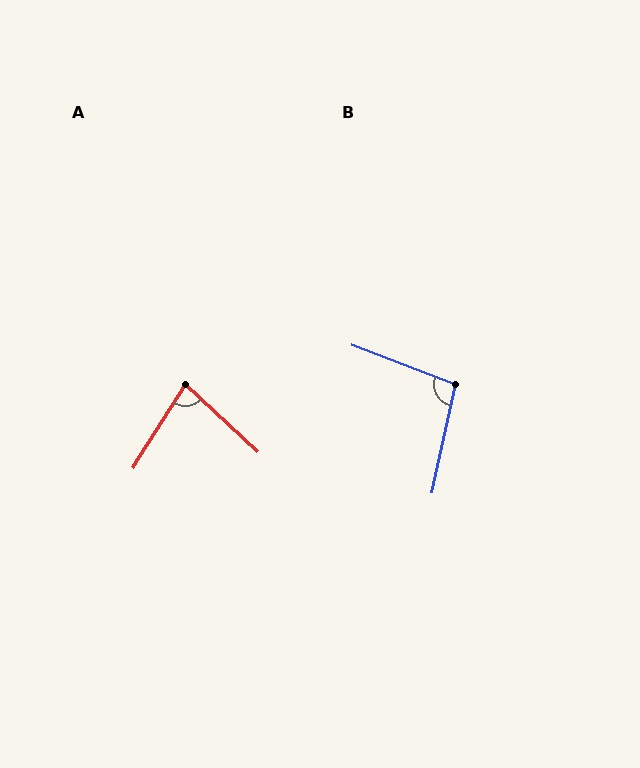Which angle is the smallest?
A, at approximately 79 degrees.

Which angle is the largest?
B, at approximately 99 degrees.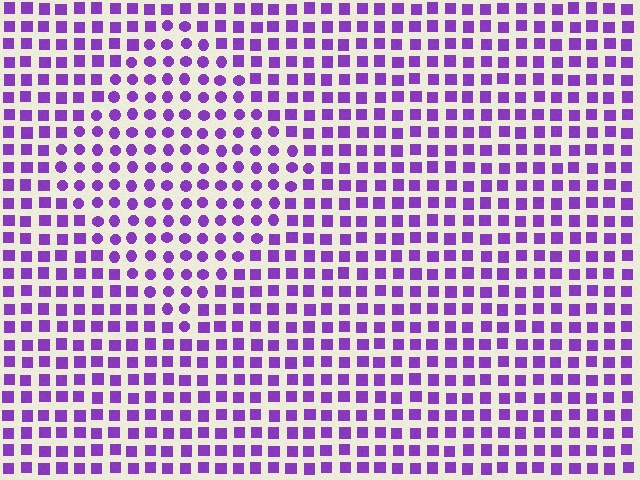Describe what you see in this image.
The image is filled with small purple elements arranged in a uniform grid. A diamond-shaped region contains circles, while the surrounding area contains squares. The boundary is defined purely by the change in element shape.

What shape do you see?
I see a diamond.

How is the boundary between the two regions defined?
The boundary is defined by a change in element shape: circles inside vs. squares outside. All elements share the same color and spacing.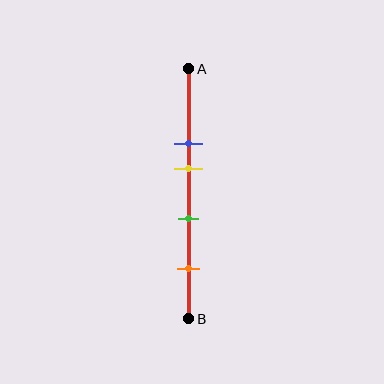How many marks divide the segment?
There are 4 marks dividing the segment.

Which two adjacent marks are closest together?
The blue and yellow marks are the closest adjacent pair.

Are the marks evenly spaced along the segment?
No, the marks are not evenly spaced.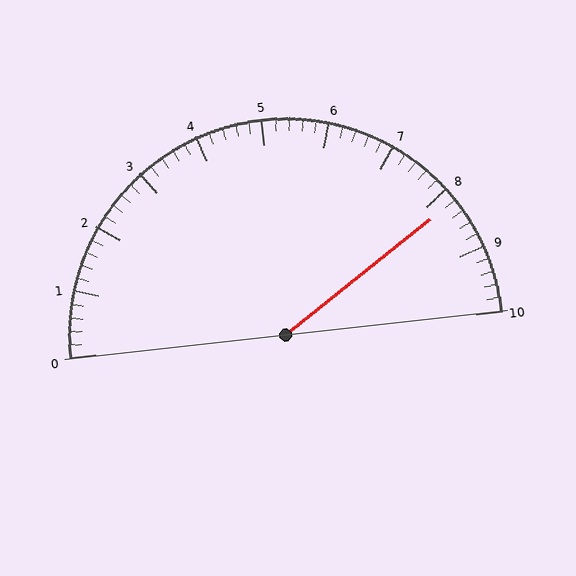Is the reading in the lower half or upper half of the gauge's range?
The reading is in the upper half of the range (0 to 10).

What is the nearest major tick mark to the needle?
The nearest major tick mark is 8.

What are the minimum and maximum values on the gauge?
The gauge ranges from 0 to 10.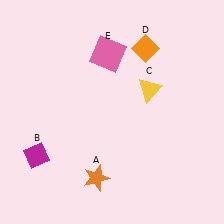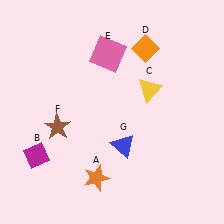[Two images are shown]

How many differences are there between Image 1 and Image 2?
There are 2 differences between the two images.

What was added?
A brown star (F), a blue triangle (G) were added in Image 2.